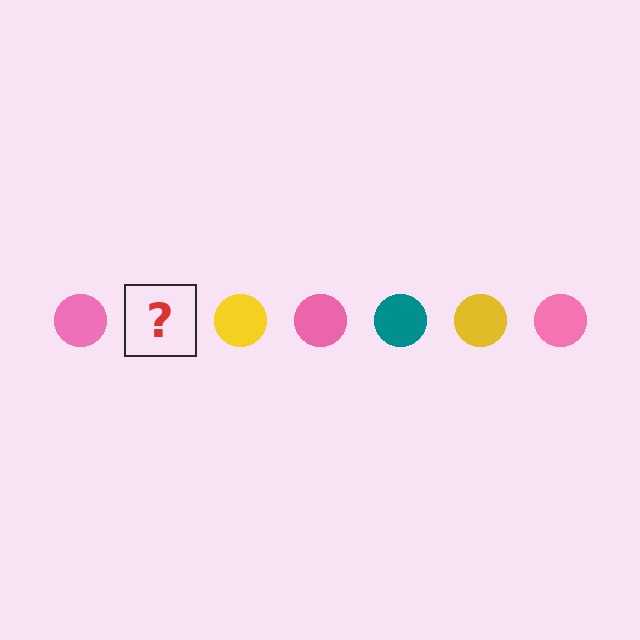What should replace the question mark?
The question mark should be replaced with a teal circle.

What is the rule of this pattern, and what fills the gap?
The rule is that the pattern cycles through pink, teal, yellow circles. The gap should be filled with a teal circle.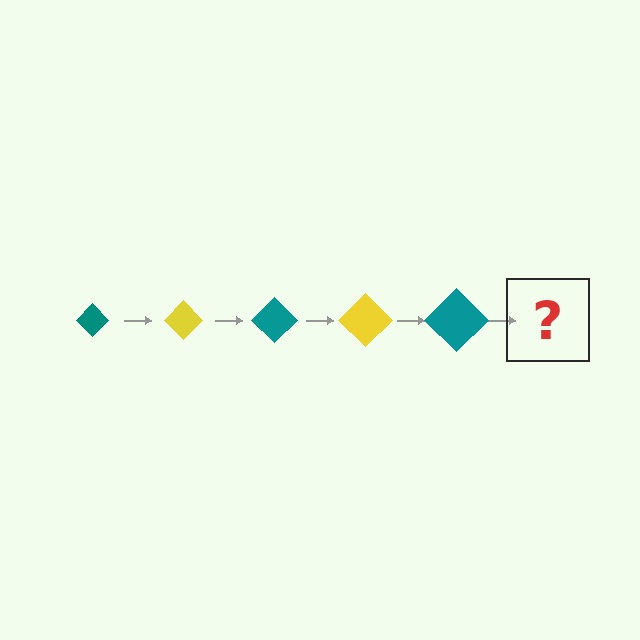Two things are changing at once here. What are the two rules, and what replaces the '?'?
The two rules are that the diamond grows larger each step and the color cycles through teal and yellow. The '?' should be a yellow diamond, larger than the previous one.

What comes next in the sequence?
The next element should be a yellow diamond, larger than the previous one.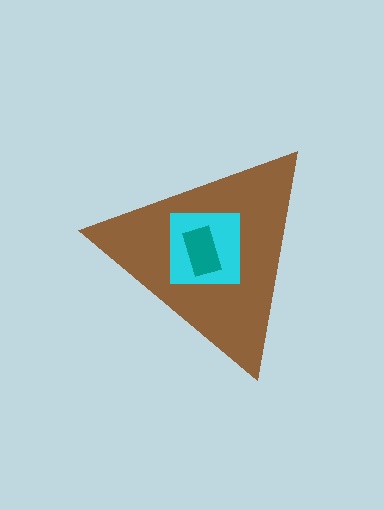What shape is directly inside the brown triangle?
The cyan square.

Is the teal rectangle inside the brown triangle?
Yes.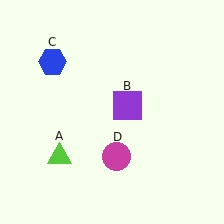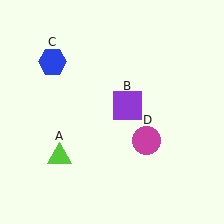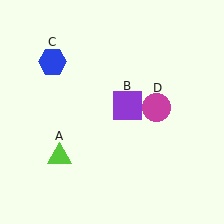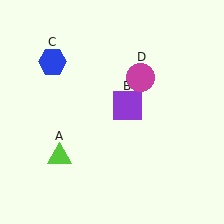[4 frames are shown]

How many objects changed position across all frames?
1 object changed position: magenta circle (object D).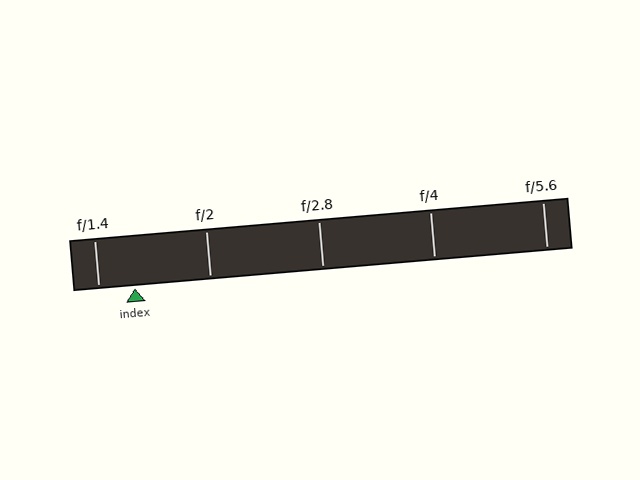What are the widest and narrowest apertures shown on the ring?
The widest aperture shown is f/1.4 and the narrowest is f/5.6.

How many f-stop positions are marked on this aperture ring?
There are 5 f-stop positions marked.